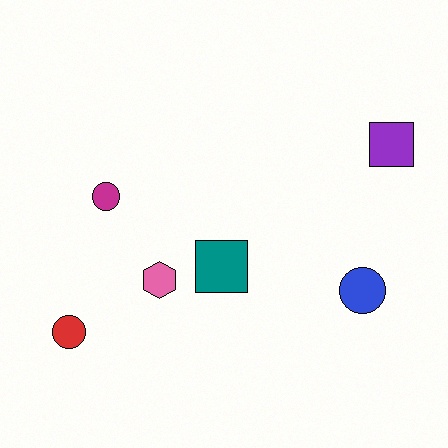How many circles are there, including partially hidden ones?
There are 3 circles.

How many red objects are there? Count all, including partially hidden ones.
There is 1 red object.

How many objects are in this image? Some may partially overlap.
There are 6 objects.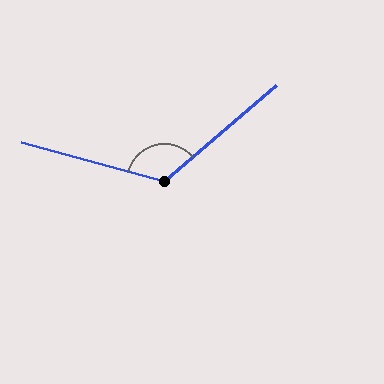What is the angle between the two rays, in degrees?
Approximately 124 degrees.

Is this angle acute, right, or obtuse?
It is obtuse.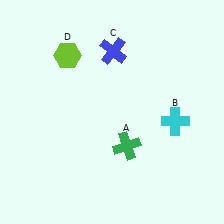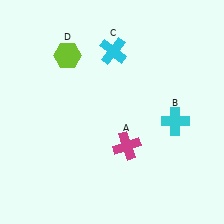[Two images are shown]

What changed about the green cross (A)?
In Image 1, A is green. In Image 2, it changed to magenta.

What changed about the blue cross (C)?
In Image 1, C is blue. In Image 2, it changed to cyan.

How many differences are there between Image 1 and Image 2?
There are 2 differences between the two images.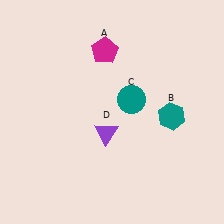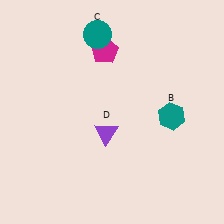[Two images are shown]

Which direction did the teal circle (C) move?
The teal circle (C) moved up.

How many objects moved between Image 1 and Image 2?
1 object moved between the two images.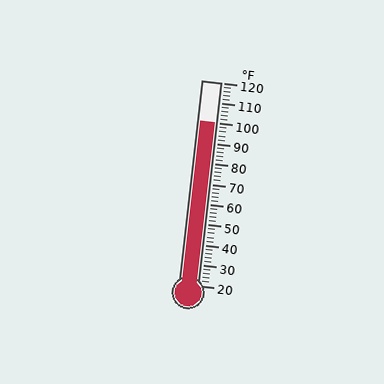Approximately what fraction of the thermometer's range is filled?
The thermometer is filled to approximately 80% of its range.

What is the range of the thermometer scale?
The thermometer scale ranges from 20°F to 120°F.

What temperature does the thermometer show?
The thermometer shows approximately 100°F.